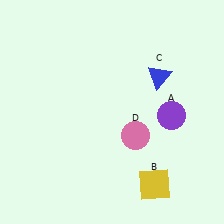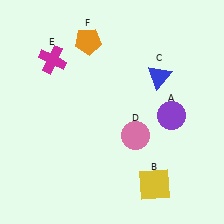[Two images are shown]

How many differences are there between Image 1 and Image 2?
There are 2 differences between the two images.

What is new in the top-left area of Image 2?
A magenta cross (E) was added in the top-left area of Image 2.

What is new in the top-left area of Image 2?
An orange pentagon (F) was added in the top-left area of Image 2.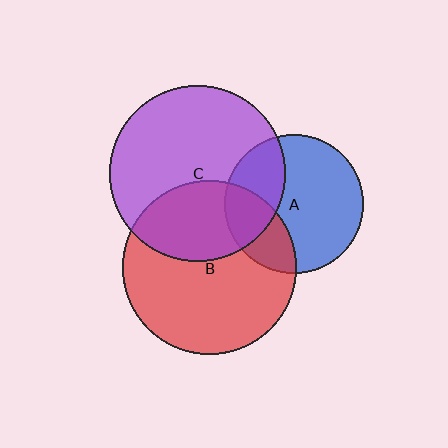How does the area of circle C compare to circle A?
Approximately 1.6 times.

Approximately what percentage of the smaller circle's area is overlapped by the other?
Approximately 25%.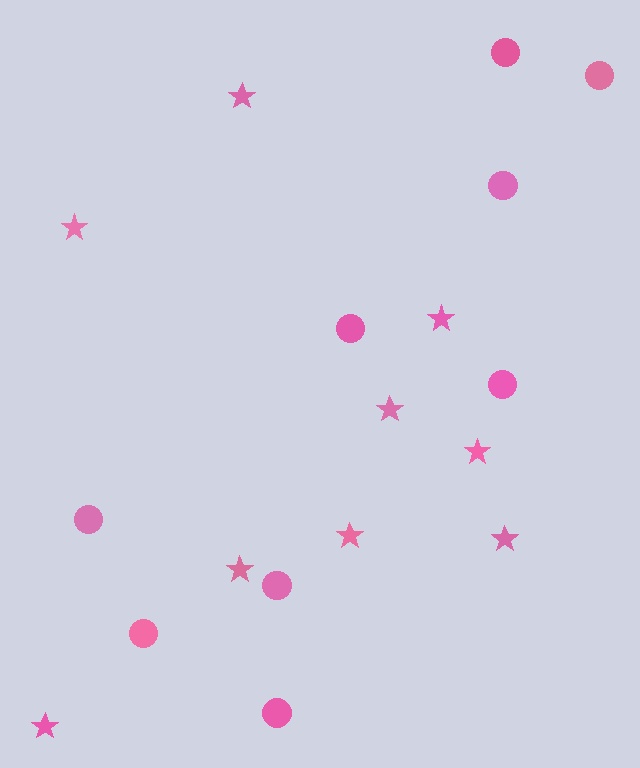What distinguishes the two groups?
There are 2 groups: one group of circles (9) and one group of stars (9).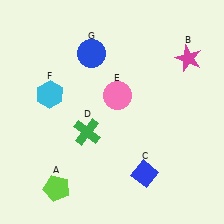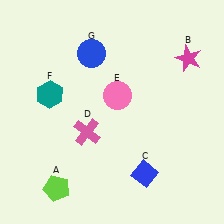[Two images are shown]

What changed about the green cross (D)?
In Image 1, D is green. In Image 2, it changed to pink.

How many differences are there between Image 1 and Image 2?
There are 2 differences between the two images.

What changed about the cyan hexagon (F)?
In Image 1, F is cyan. In Image 2, it changed to teal.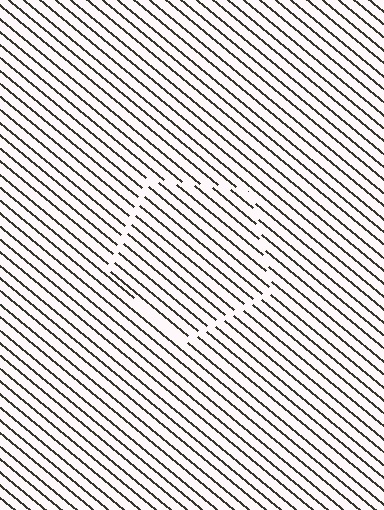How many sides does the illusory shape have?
5 sides — the line-ends trace a pentagon.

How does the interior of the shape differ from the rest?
The interior of the shape contains the same grating, shifted by half a period — the contour is defined by the phase discontinuity where line-ends from the inner and outer gratings abut.